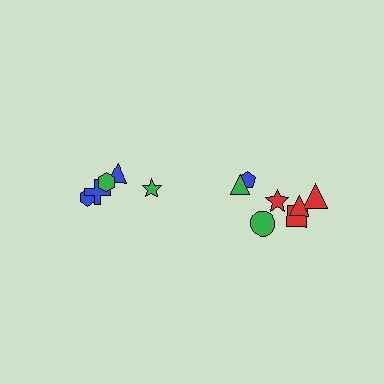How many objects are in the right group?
There are 7 objects.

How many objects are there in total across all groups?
There are 12 objects.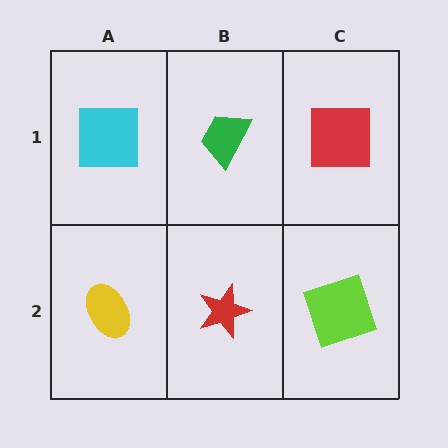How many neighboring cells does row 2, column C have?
2.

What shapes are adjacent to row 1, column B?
A red star (row 2, column B), a cyan square (row 1, column A), a red square (row 1, column C).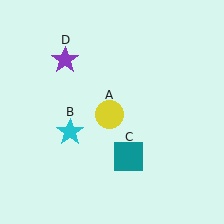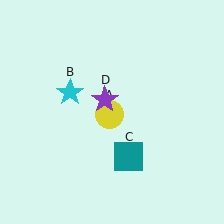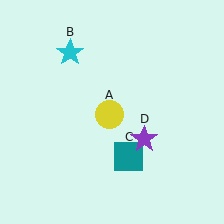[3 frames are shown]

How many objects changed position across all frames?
2 objects changed position: cyan star (object B), purple star (object D).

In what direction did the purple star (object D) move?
The purple star (object D) moved down and to the right.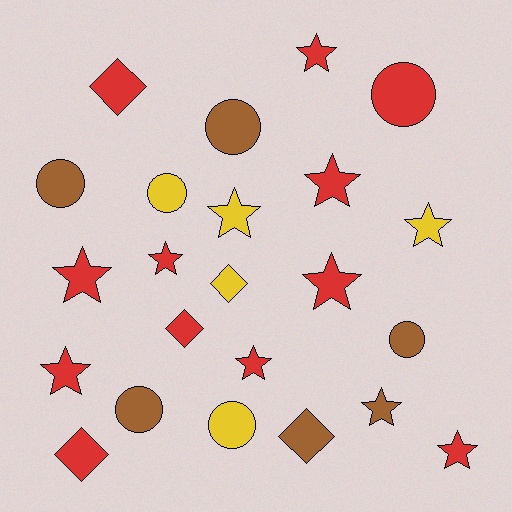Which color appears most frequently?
Red, with 12 objects.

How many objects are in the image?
There are 23 objects.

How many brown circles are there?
There are 4 brown circles.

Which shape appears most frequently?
Star, with 11 objects.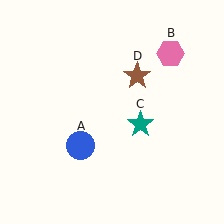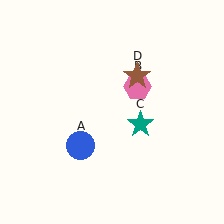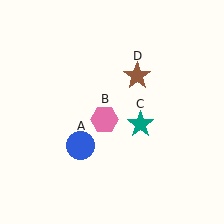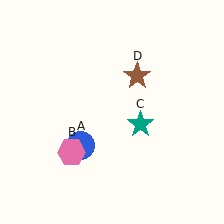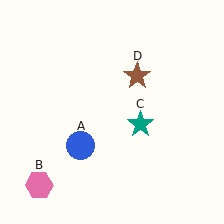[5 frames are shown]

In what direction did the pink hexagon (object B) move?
The pink hexagon (object B) moved down and to the left.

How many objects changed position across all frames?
1 object changed position: pink hexagon (object B).